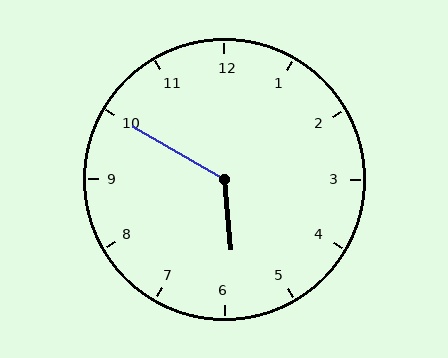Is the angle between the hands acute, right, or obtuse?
It is obtuse.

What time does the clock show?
5:50.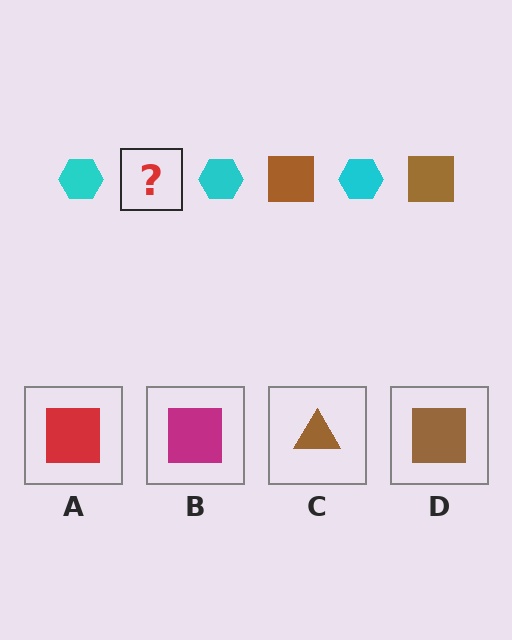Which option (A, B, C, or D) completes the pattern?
D.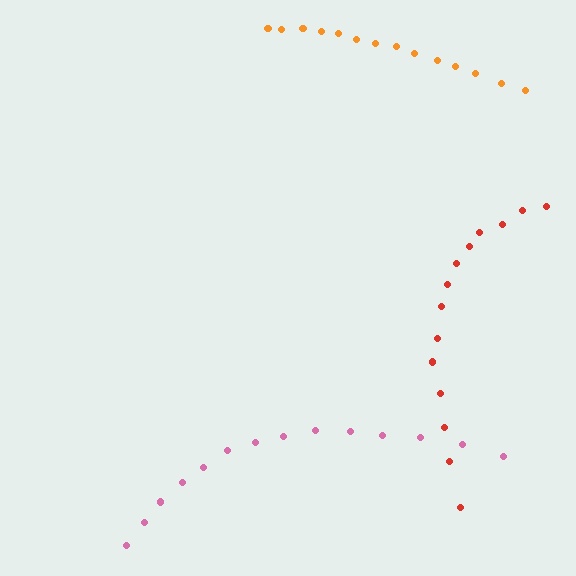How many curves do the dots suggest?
There are 3 distinct paths.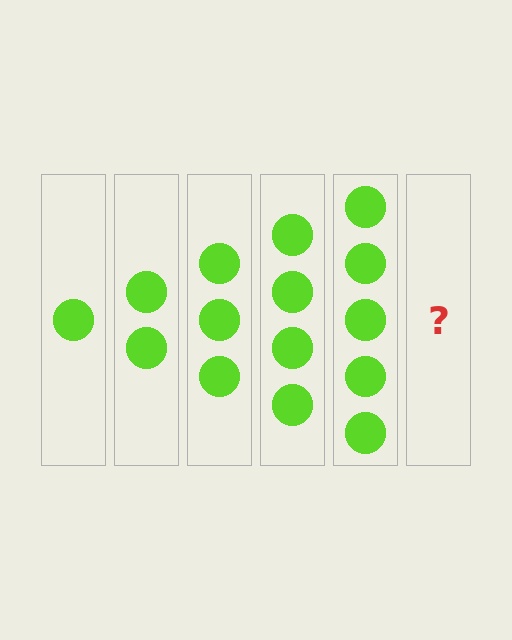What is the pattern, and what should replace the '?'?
The pattern is that each step adds one more circle. The '?' should be 6 circles.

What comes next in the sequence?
The next element should be 6 circles.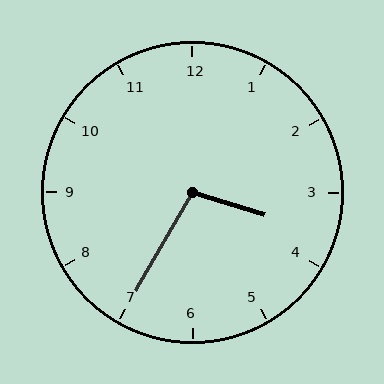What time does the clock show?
3:35.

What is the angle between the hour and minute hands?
Approximately 102 degrees.